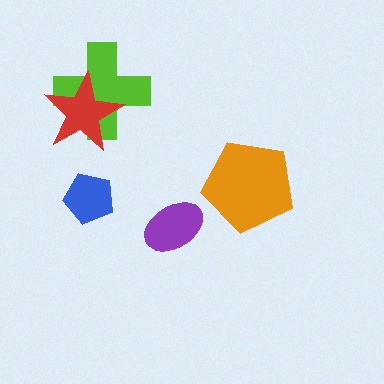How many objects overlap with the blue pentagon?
0 objects overlap with the blue pentagon.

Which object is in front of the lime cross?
The red star is in front of the lime cross.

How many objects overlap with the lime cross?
1 object overlaps with the lime cross.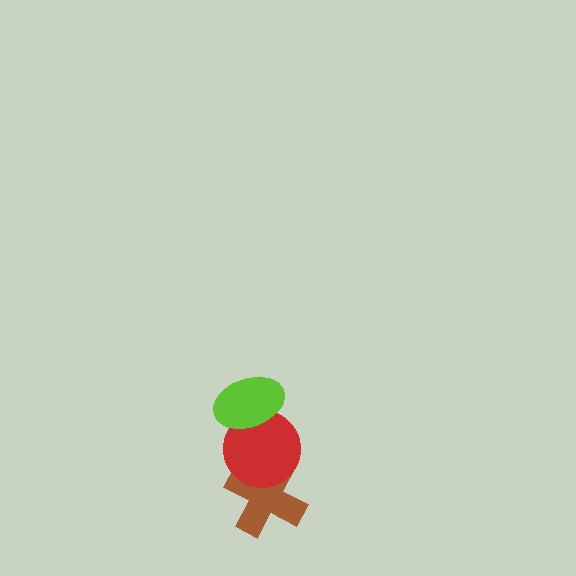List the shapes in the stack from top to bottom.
From top to bottom: the lime ellipse, the red circle, the brown cross.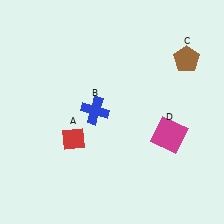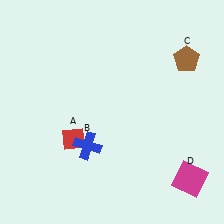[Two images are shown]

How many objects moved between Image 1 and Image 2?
2 objects moved between the two images.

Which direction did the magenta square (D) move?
The magenta square (D) moved down.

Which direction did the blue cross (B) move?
The blue cross (B) moved down.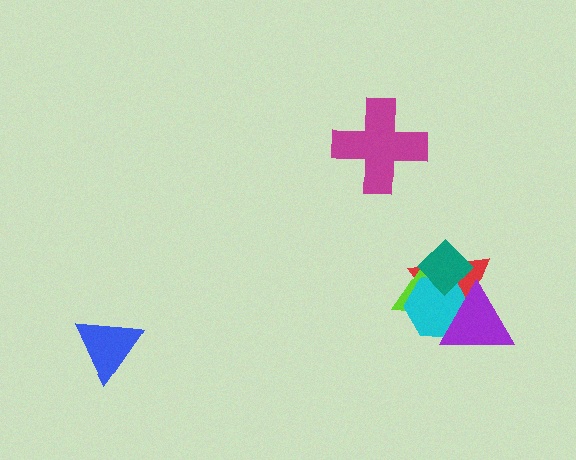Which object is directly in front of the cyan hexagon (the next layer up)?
The teal diamond is directly in front of the cyan hexagon.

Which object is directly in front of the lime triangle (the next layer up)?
The cyan hexagon is directly in front of the lime triangle.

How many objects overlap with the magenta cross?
0 objects overlap with the magenta cross.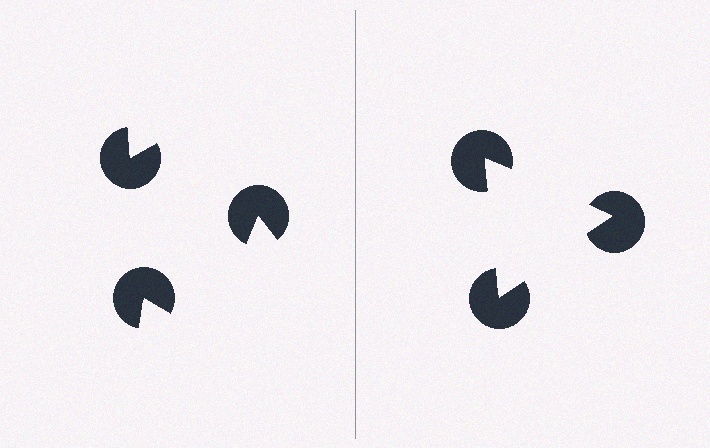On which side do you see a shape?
An illusory triangle appears on the right side. On the left side the wedge cuts are rotated, so no coherent shape forms.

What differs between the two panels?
The pac-man discs are positioned identically on both sides; only the wedge orientations differ. On the right they align to a triangle; on the left they are misaligned.